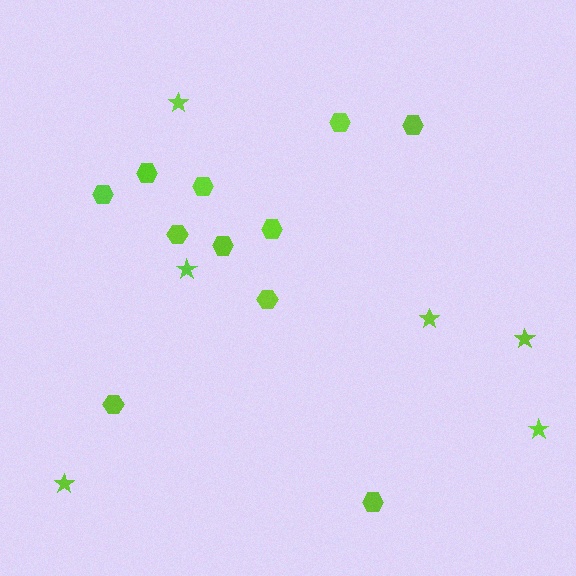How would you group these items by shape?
There are 2 groups: one group of hexagons (11) and one group of stars (6).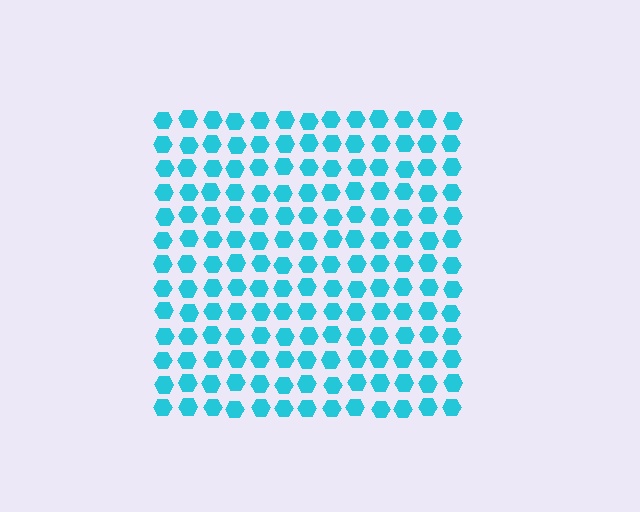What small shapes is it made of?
It is made of small hexagons.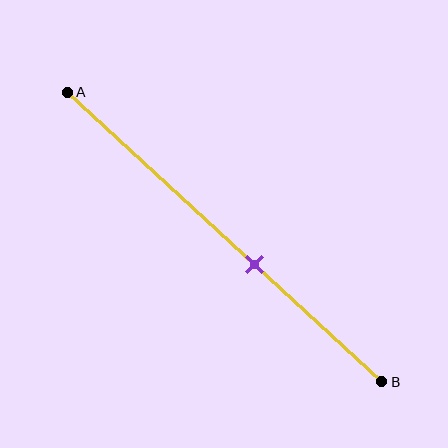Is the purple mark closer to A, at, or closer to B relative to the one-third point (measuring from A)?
The purple mark is closer to point B than the one-third point of segment AB.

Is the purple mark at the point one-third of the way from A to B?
No, the mark is at about 60% from A, not at the 33% one-third point.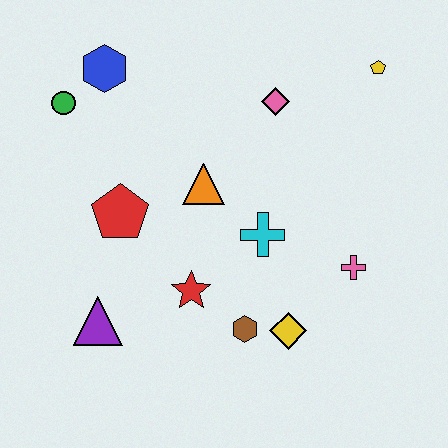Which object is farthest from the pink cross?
The green circle is farthest from the pink cross.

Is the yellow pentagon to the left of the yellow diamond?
No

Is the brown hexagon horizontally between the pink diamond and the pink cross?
No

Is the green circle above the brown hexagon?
Yes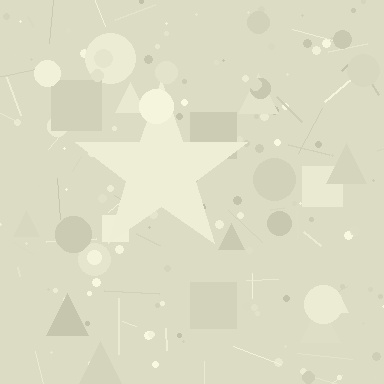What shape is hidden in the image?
A star is hidden in the image.